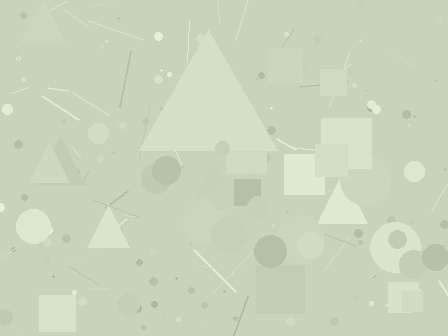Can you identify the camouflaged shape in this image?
The camouflaged shape is a triangle.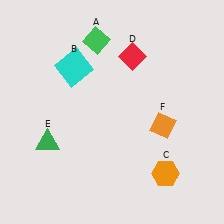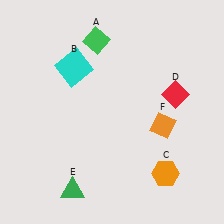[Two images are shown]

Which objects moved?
The objects that moved are: the red diamond (D), the green triangle (E).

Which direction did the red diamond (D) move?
The red diamond (D) moved right.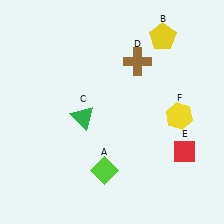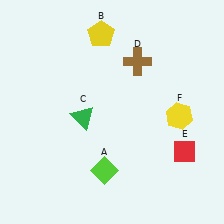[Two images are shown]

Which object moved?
The yellow pentagon (B) moved left.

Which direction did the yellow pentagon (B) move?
The yellow pentagon (B) moved left.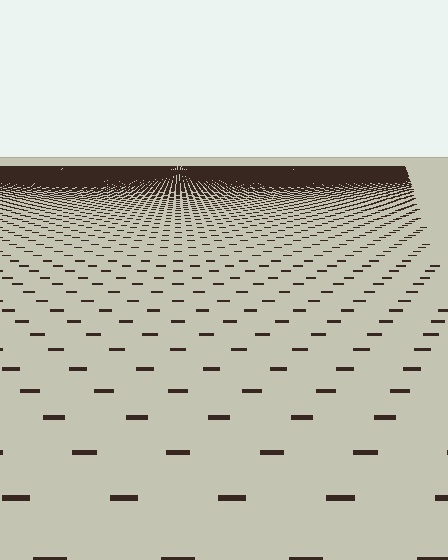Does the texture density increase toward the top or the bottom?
Density increases toward the top.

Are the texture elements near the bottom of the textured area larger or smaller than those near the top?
Larger. Near the bottom, elements are closer to the viewer and appear at a bigger on-screen size.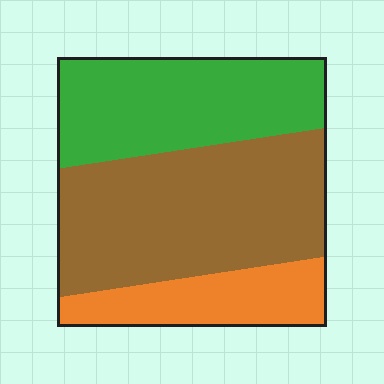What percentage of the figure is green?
Green covers about 35% of the figure.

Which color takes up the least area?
Orange, at roughly 20%.